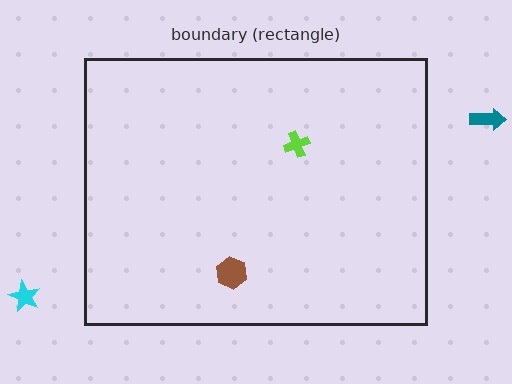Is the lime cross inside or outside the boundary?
Inside.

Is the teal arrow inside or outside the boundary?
Outside.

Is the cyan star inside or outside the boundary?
Outside.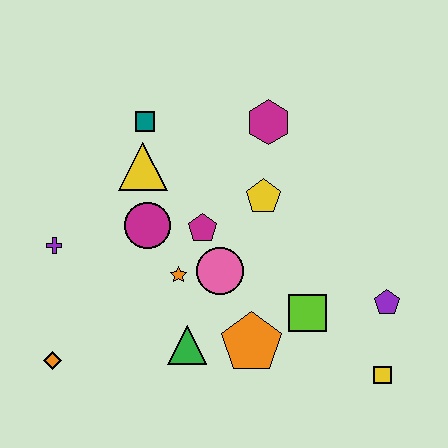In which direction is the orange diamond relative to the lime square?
The orange diamond is to the left of the lime square.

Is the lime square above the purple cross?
No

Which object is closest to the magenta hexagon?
The yellow pentagon is closest to the magenta hexagon.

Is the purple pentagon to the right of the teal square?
Yes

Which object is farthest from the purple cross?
The yellow square is farthest from the purple cross.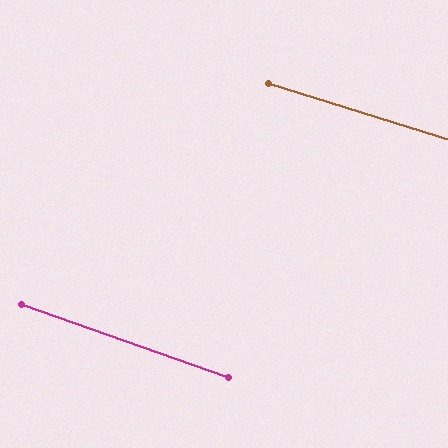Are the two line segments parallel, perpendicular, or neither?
Parallel — their directions differ by only 2.0°.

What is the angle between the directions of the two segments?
Approximately 2 degrees.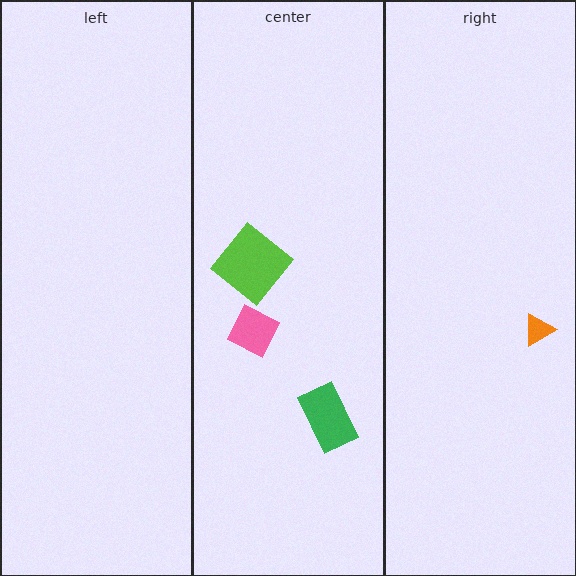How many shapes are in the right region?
1.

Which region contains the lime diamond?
The center region.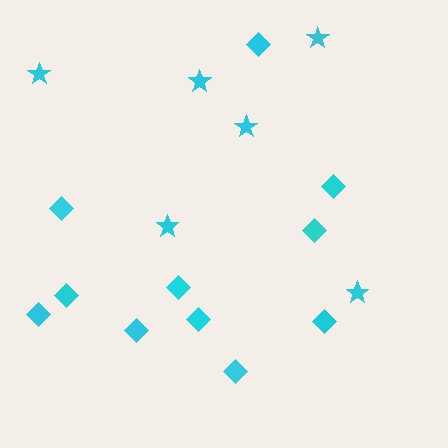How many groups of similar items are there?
There are 2 groups: one group of stars (6) and one group of diamonds (11).